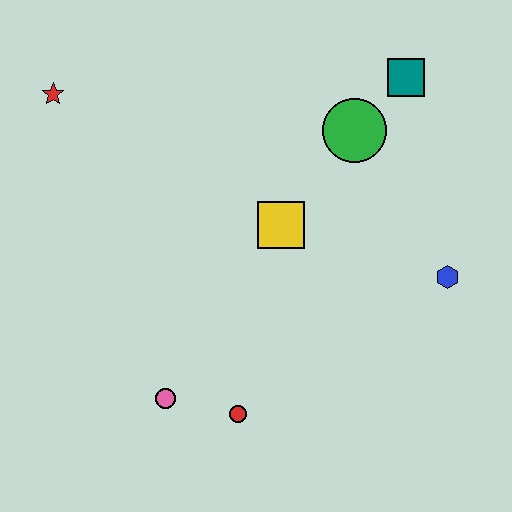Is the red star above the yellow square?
Yes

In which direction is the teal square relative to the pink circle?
The teal square is above the pink circle.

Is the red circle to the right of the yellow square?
No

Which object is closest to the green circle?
The teal square is closest to the green circle.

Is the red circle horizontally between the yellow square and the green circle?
No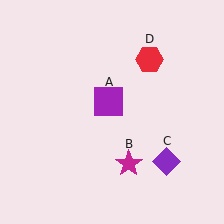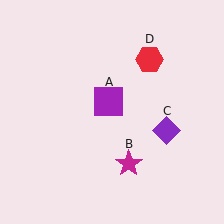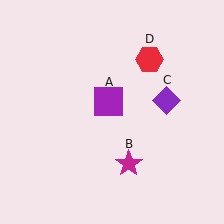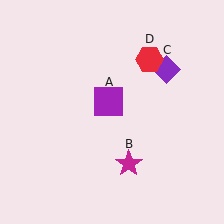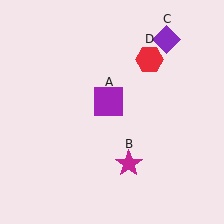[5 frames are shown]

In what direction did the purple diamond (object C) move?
The purple diamond (object C) moved up.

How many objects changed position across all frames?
1 object changed position: purple diamond (object C).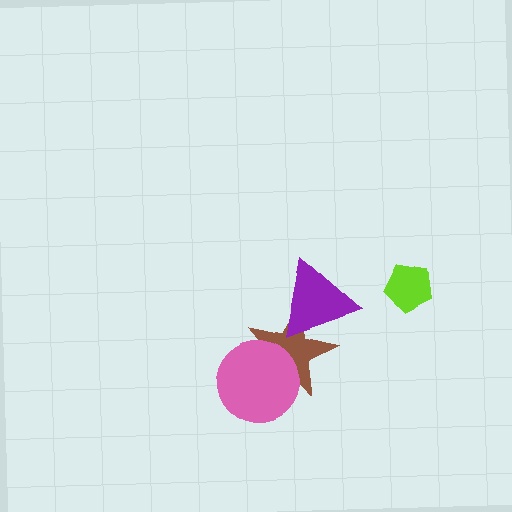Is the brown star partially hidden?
Yes, it is partially covered by another shape.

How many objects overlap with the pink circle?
1 object overlaps with the pink circle.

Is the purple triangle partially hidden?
No, no other shape covers it.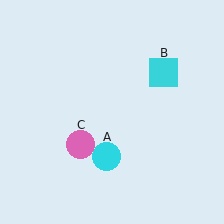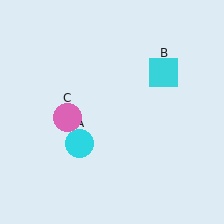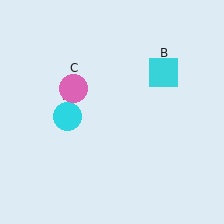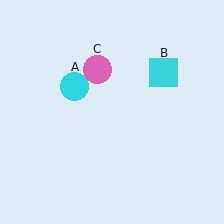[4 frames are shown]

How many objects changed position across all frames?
2 objects changed position: cyan circle (object A), pink circle (object C).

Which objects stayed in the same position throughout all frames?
Cyan square (object B) remained stationary.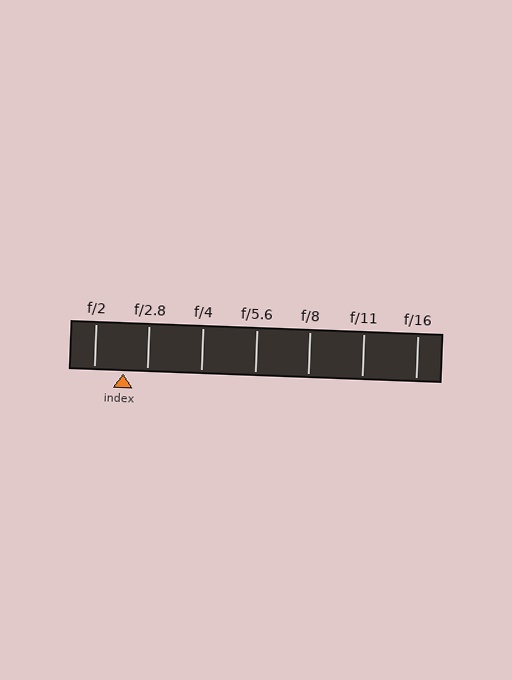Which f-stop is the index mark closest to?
The index mark is closest to f/2.8.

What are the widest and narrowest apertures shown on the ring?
The widest aperture shown is f/2 and the narrowest is f/16.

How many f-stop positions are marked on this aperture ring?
There are 7 f-stop positions marked.